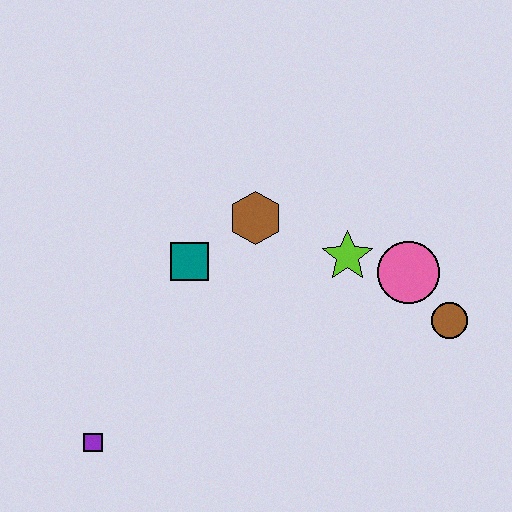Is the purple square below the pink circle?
Yes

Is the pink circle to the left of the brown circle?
Yes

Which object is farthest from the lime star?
The purple square is farthest from the lime star.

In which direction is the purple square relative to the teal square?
The purple square is below the teal square.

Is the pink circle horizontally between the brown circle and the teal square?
Yes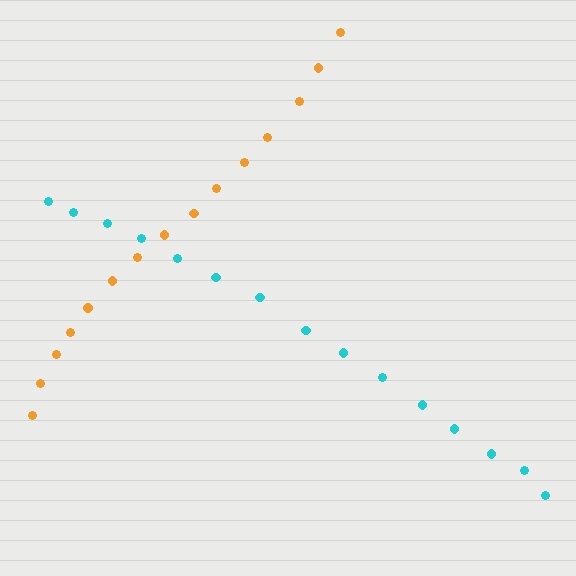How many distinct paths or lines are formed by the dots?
There are 2 distinct paths.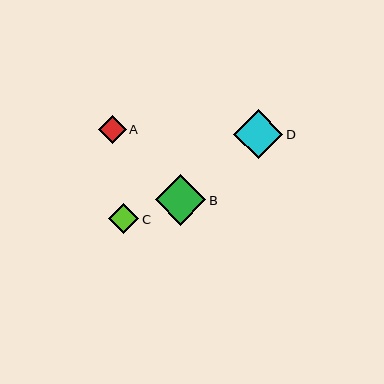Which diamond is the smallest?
Diamond A is the smallest with a size of approximately 28 pixels.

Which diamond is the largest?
Diamond B is the largest with a size of approximately 51 pixels.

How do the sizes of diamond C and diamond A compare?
Diamond C and diamond A are approximately the same size.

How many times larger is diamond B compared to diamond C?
Diamond B is approximately 1.7 times the size of diamond C.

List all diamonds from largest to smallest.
From largest to smallest: B, D, C, A.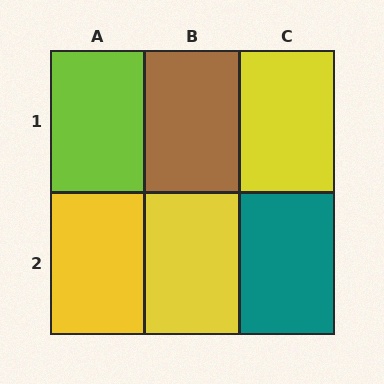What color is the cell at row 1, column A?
Lime.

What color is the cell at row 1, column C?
Yellow.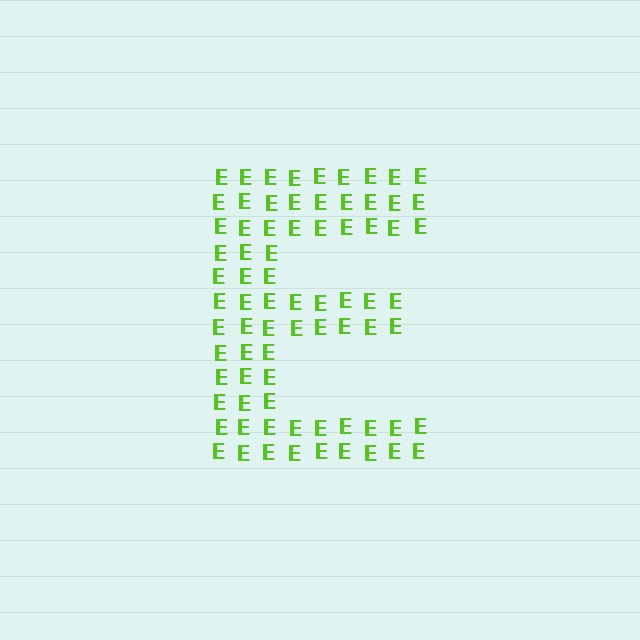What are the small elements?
The small elements are letter E's.